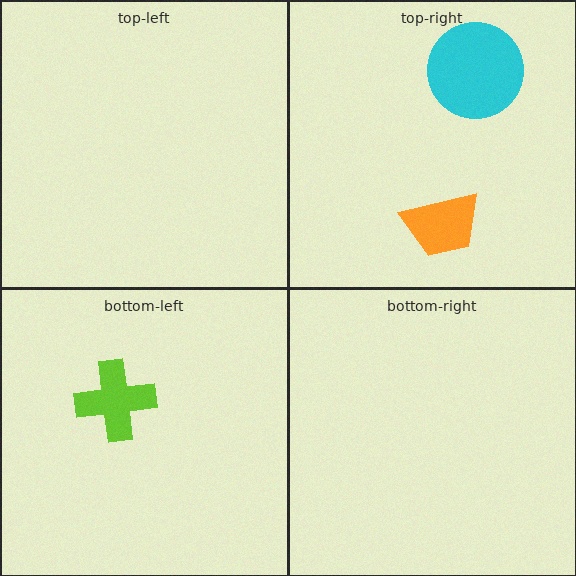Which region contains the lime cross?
The bottom-left region.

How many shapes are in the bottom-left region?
1.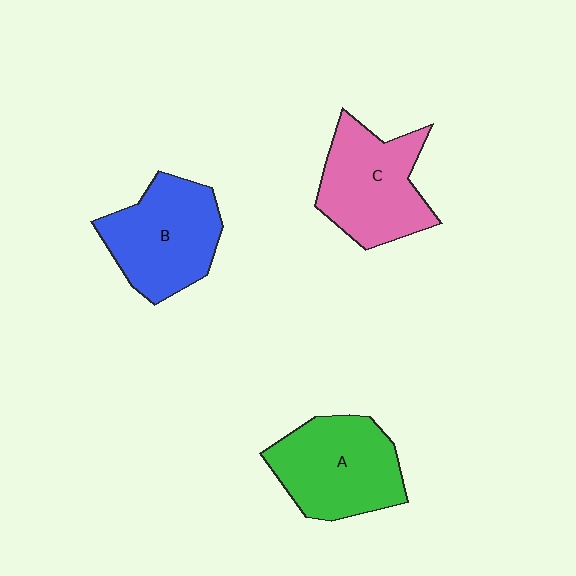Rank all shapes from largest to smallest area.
From largest to smallest: A (green), C (pink), B (blue).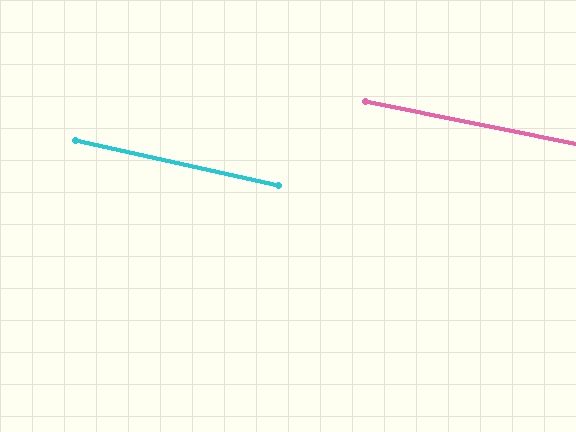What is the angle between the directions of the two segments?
Approximately 1 degree.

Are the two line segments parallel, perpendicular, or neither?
Parallel — their directions differ by only 1.3°.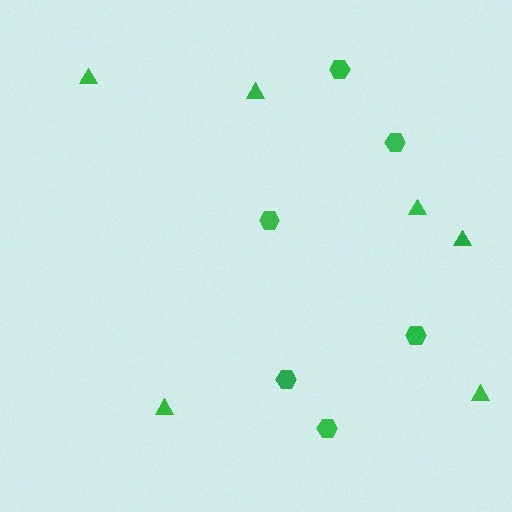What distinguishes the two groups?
There are 2 groups: one group of triangles (6) and one group of hexagons (6).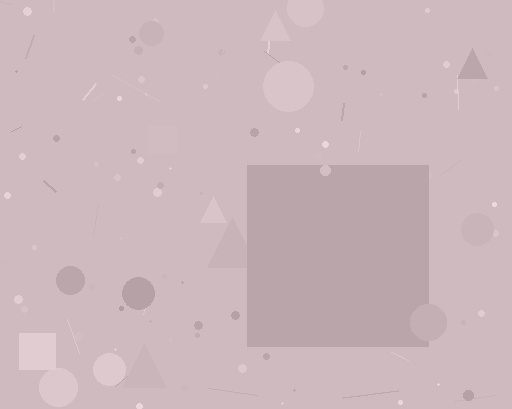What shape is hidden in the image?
A square is hidden in the image.